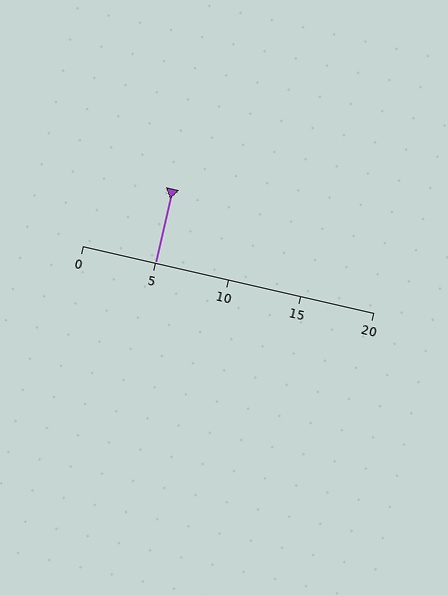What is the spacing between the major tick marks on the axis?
The major ticks are spaced 5 apart.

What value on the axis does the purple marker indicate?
The marker indicates approximately 5.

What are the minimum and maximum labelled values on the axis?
The axis runs from 0 to 20.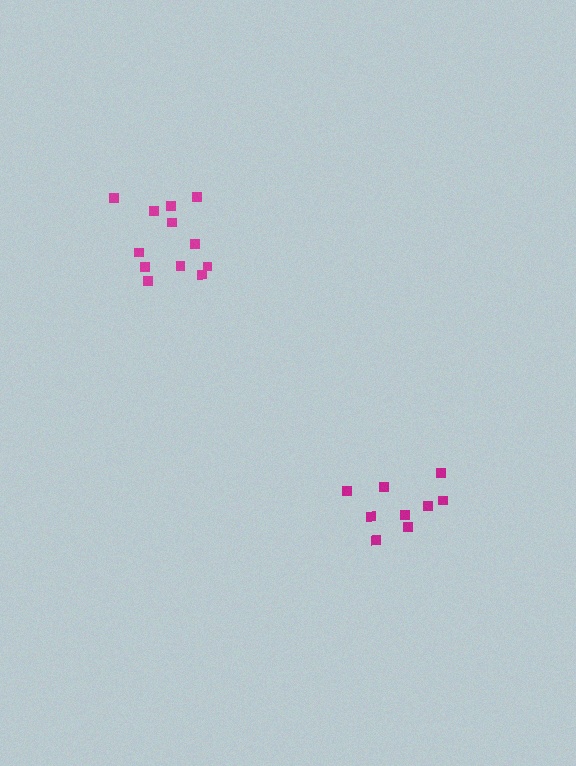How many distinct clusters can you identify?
There are 2 distinct clusters.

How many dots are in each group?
Group 1: 9 dots, Group 2: 12 dots (21 total).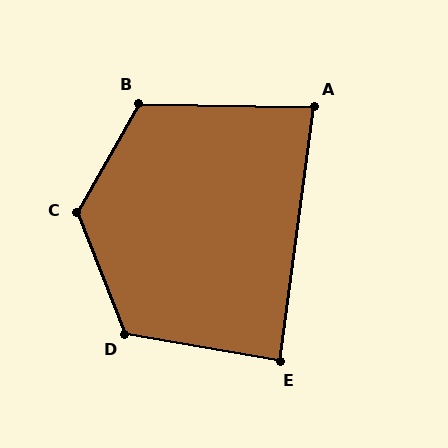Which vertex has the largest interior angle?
C, at approximately 129 degrees.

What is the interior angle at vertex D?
Approximately 122 degrees (obtuse).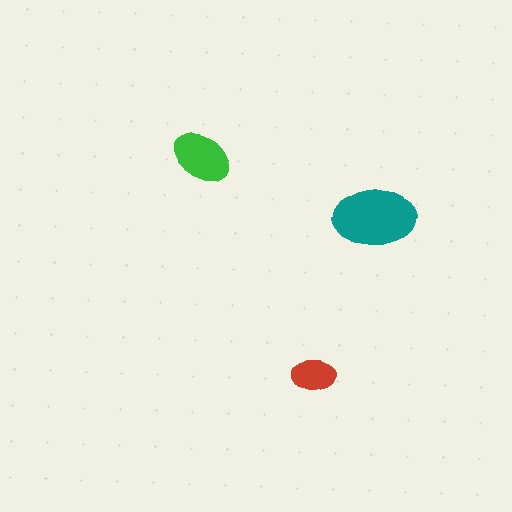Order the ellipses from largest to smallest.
the teal one, the green one, the red one.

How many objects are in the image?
There are 3 objects in the image.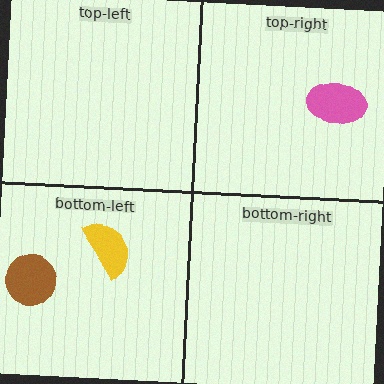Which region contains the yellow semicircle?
The bottom-left region.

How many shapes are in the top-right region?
1.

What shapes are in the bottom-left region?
The yellow semicircle, the brown circle.